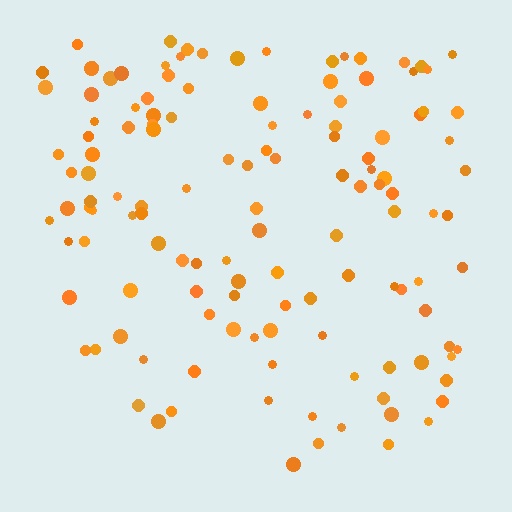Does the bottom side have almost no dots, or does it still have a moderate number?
Still a moderate number, just noticeably fewer than the top.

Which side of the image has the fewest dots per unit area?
The bottom.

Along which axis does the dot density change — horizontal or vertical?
Vertical.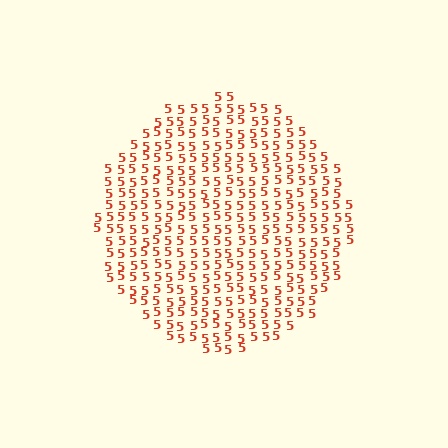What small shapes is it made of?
It is made of small digit 5's.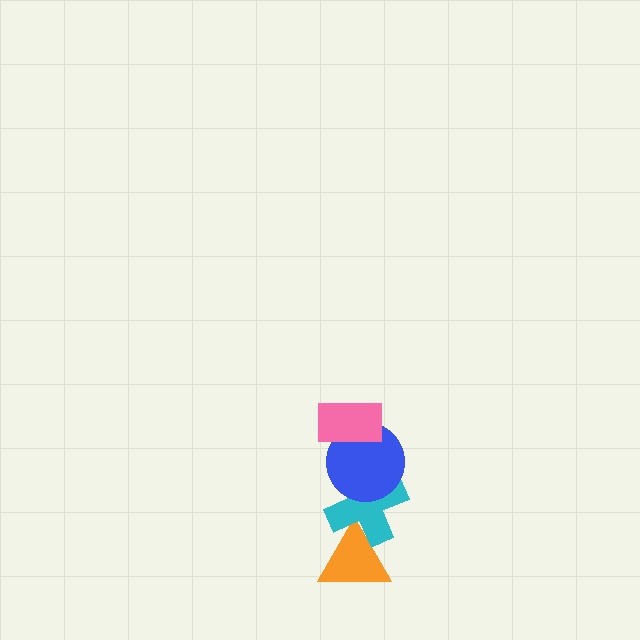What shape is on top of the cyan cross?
The blue circle is on top of the cyan cross.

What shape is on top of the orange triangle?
The cyan cross is on top of the orange triangle.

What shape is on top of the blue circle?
The pink rectangle is on top of the blue circle.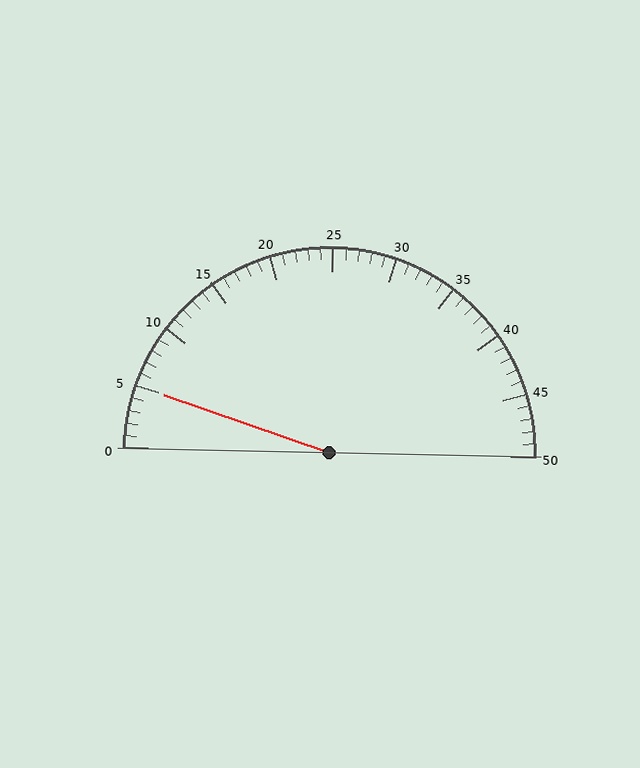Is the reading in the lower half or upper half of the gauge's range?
The reading is in the lower half of the range (0 to 50).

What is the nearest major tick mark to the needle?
The nearest major tick mark is 5.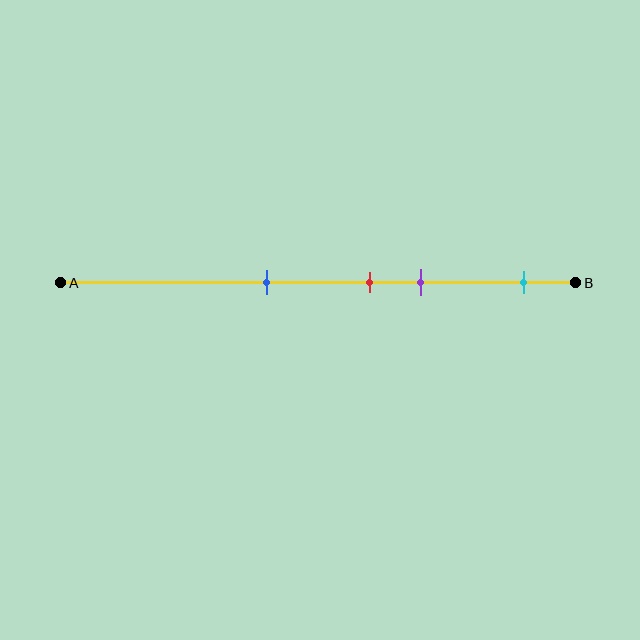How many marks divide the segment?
There are 4 marks dividing the segment.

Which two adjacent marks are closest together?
The red and purple marks are the closest adjacent pair.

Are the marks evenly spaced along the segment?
No, the marks are not evenly spaced.